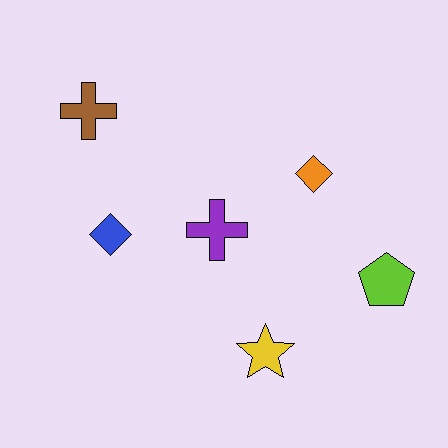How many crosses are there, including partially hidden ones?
There are 2 crosses.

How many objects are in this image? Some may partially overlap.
There are 6 objects.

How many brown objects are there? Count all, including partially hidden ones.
There is 1 brown object.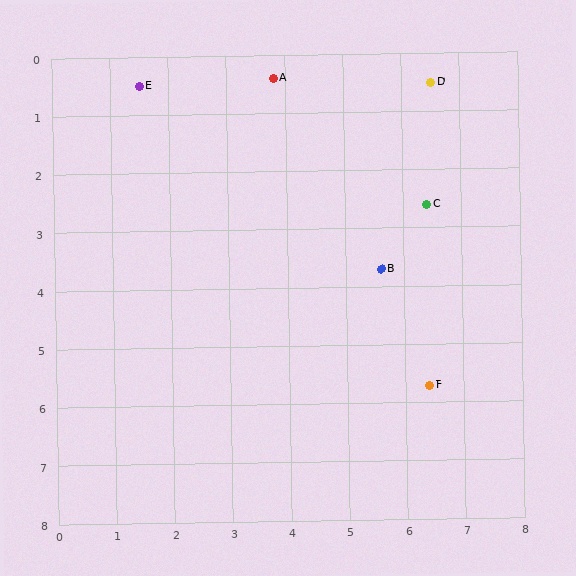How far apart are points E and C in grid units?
Points E and C are about 5.3 grid units apart.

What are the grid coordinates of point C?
Point C is at approximately (6.4, 2.6).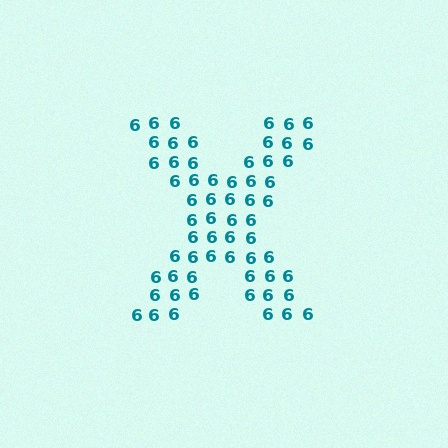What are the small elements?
The small elements are digit 6's.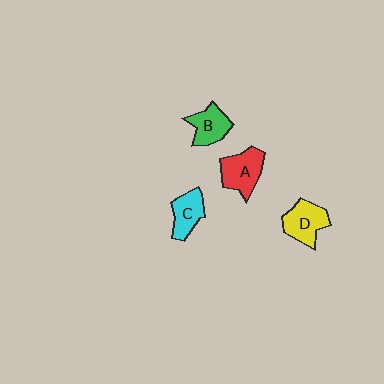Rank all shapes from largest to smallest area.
From largest to smallest: A (red), D (yellow), B (green), C (cyan).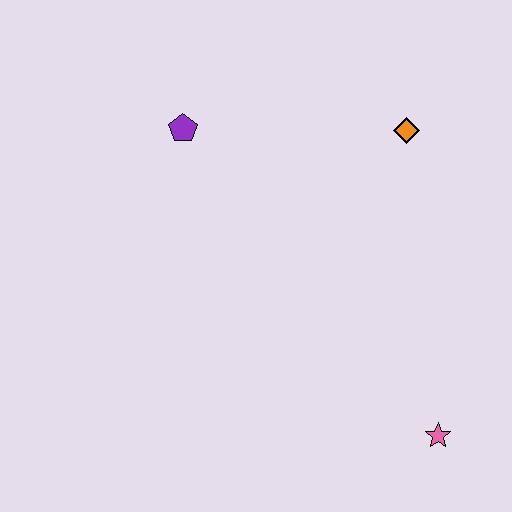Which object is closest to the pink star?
The orange diamond is closest to the pink star.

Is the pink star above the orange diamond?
No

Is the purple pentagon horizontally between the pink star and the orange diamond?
No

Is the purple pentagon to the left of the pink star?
Yes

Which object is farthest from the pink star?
The purple pentagon is farthest from the pink star.